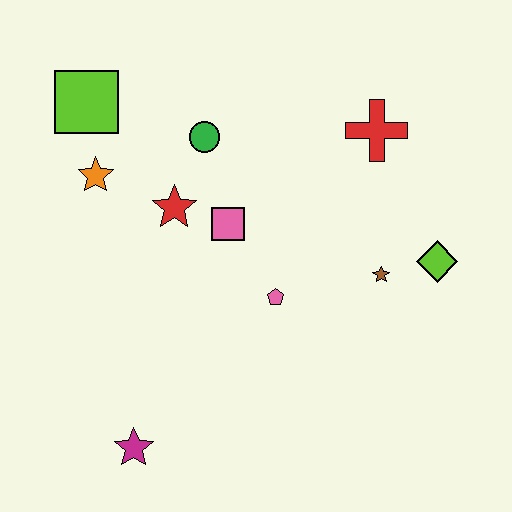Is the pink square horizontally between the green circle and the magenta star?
No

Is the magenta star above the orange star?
No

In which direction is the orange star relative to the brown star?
The orange star is to the left of the brown star.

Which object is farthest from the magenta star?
The red cross is farthest from the magenta star.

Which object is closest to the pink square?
The red star is closest to the pink square.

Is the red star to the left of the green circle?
Yes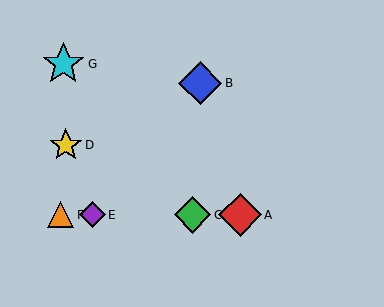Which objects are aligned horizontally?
Objects A, C, E, F are aligned horizontally.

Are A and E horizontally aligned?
Yes, both are at y≈215.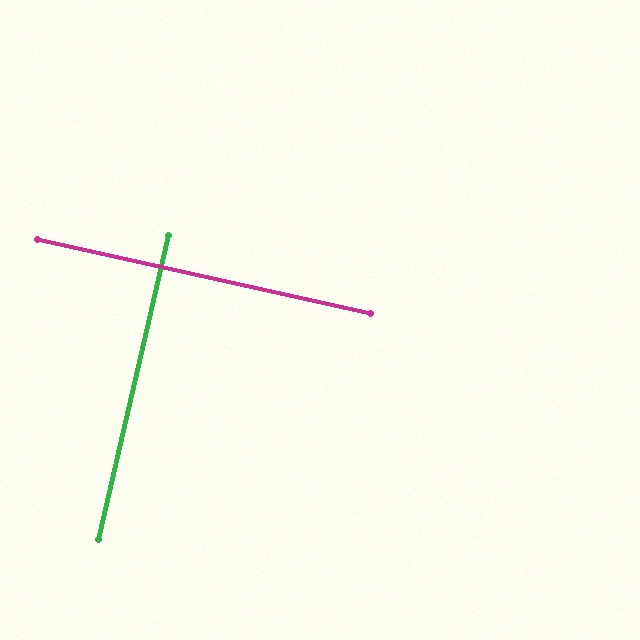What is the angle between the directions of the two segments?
Approximately 90 degrees.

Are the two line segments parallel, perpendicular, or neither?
Perpendicular — they meet at approximately 90°.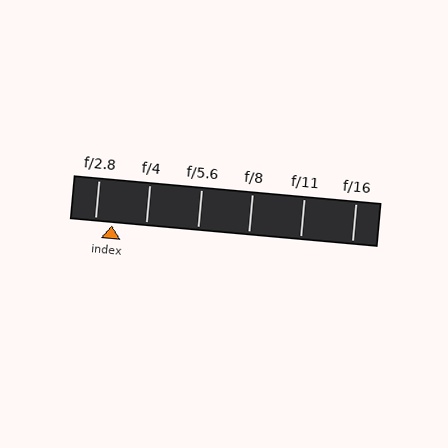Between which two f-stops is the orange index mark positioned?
The index mark is between f/2.8 and f/4.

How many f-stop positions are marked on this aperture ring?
There are 6 f-stop positions marked.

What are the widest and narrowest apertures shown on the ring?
The widest aperture shown is f/2.8 and the narrowest is f/16.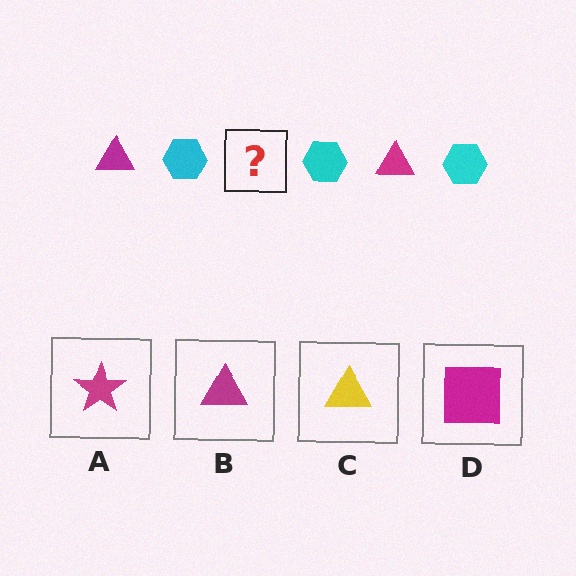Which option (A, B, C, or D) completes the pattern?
B.